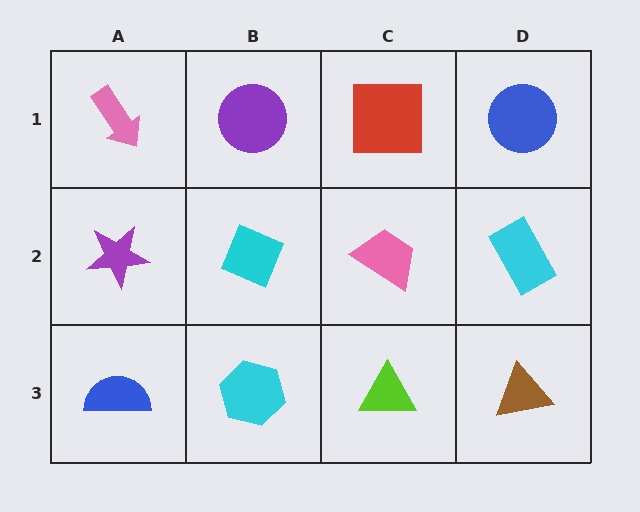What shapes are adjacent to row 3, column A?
A purple star (row 2, column A), a cyan hexagon (row 3, column B).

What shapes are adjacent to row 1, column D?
A cyan rectangle (row 2, column D), a red square (row 1, column C).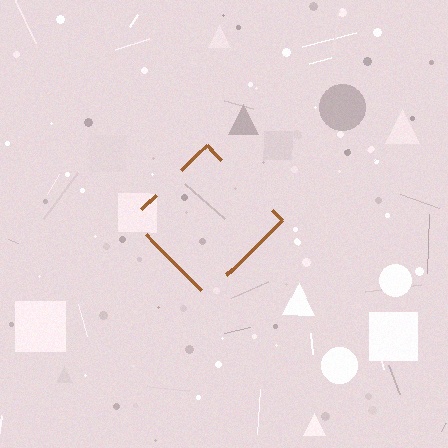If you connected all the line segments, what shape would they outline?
They would outline a diamond.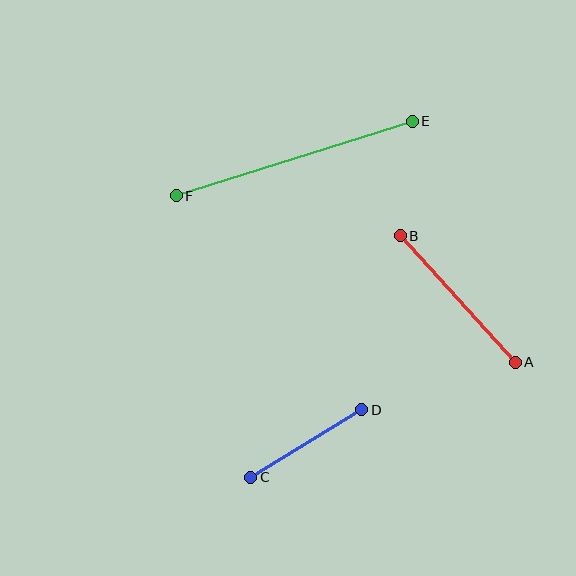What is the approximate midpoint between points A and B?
The midpoint is at approximately (458, 299) pixels.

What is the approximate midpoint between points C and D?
The midpoint is at approximately (306, 444) pixels.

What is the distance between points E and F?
The distance is approximately 248 pixels.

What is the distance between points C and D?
The distance is approximately 130 pixels.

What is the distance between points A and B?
The distance is approximately 171 pixels.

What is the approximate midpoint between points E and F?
The midpoint is at approximately (294, 159) pixels.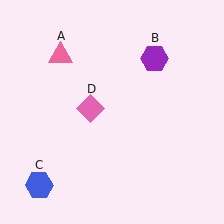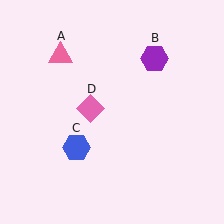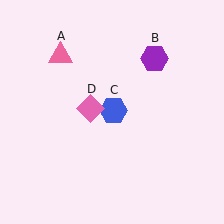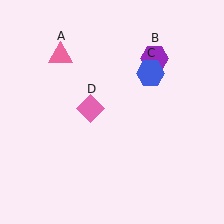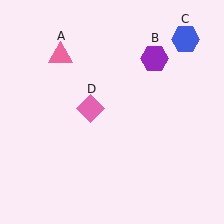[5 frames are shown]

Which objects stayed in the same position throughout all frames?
Pink triangle (object A) and purple hexagon (object B) and pink diamond (object D) remained stationary.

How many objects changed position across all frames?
1 object changed position: blue hexagon (object C).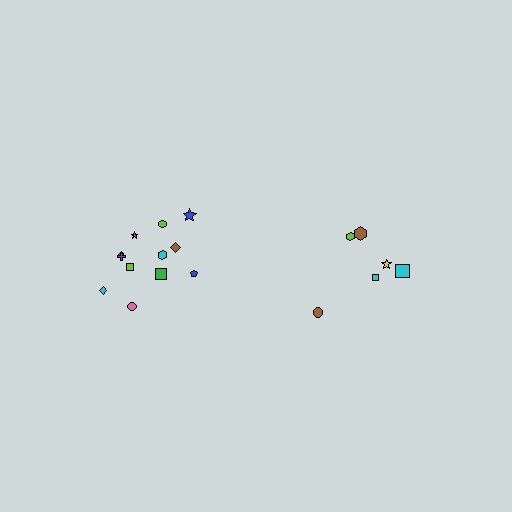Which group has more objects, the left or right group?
The left group.